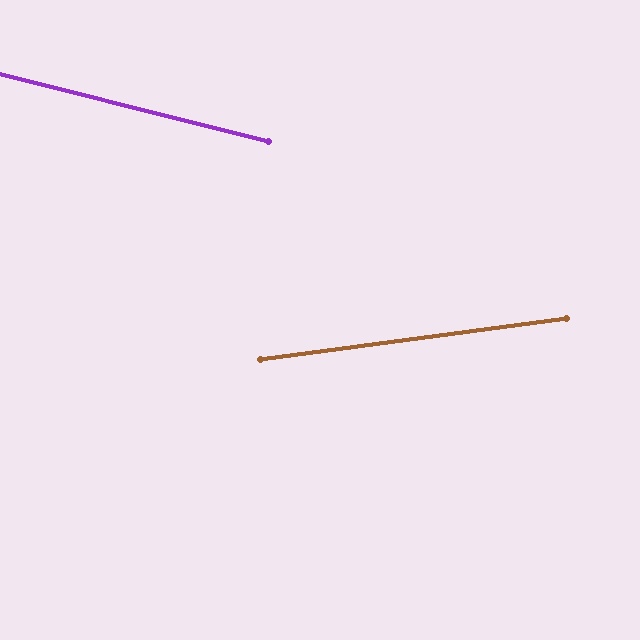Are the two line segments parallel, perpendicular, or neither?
Neither parallel nor perpendicular — they differ by about 22°.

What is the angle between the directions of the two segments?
Approximately 22 degrees.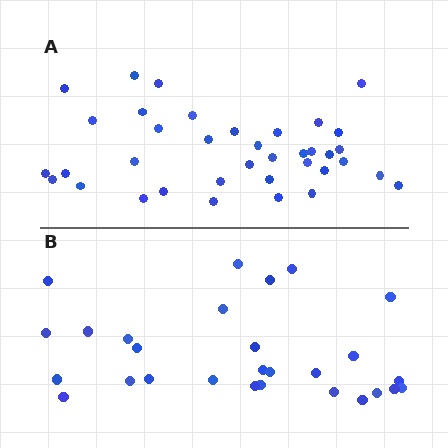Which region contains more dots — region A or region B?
Region A (the top region) has more dots.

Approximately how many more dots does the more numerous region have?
Region A has roughly 8 or so more dots than region B.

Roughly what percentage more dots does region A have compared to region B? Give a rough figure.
About 30% more.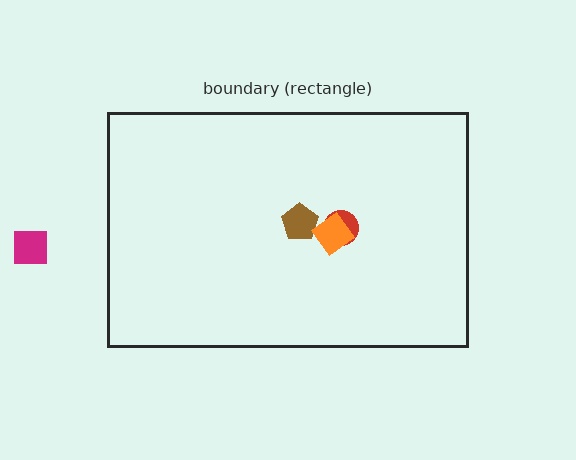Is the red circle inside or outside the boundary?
Inside.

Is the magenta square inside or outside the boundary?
Outside.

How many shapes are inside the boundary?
3 inside, 1 outside.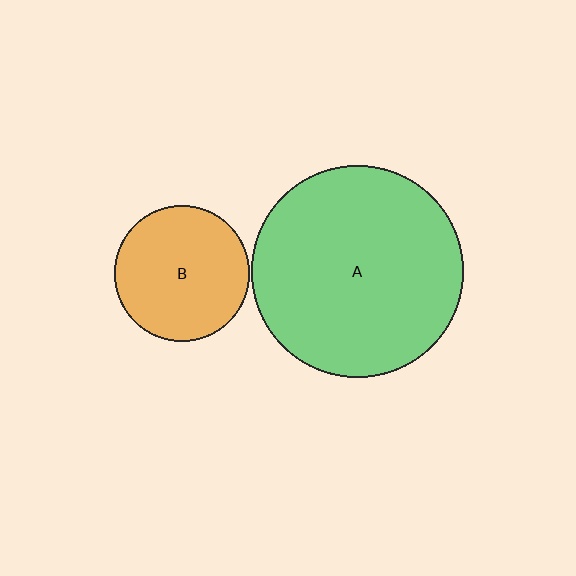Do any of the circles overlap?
No, none of the circles overlap.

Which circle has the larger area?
Circle A (green).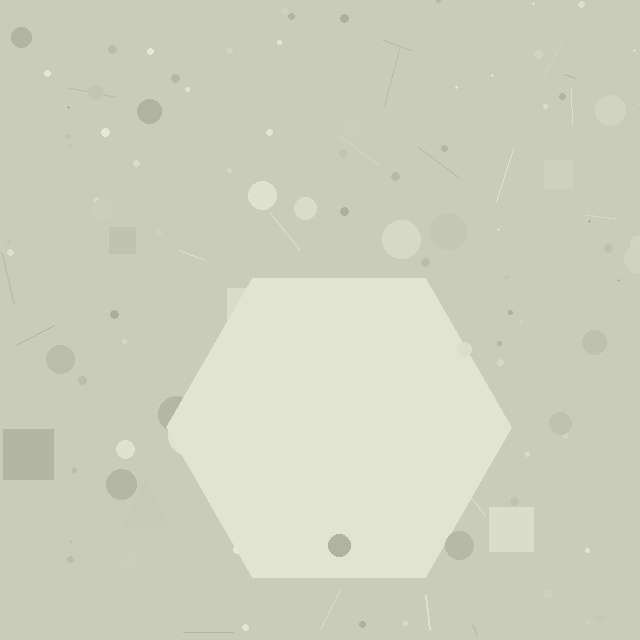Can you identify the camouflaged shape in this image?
The camouflaged shape is a hexagon.